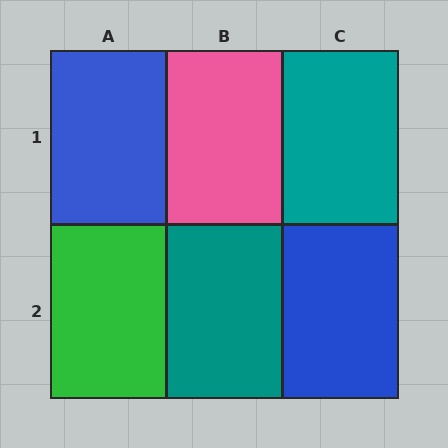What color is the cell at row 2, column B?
Teal.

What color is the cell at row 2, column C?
Blue.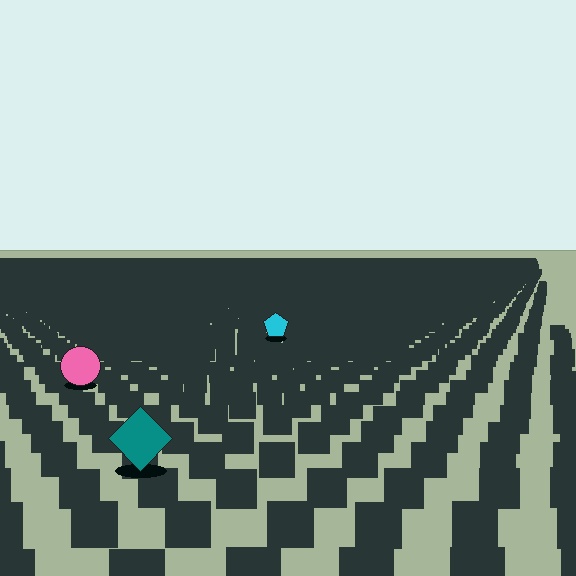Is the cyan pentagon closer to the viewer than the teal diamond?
No. The teal diamond is closer — you can tell from the texture gradient: the ground texture is coarser near it.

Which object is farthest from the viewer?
The cyan pentagon is farthest from the viewer. It appears smaller and the ground texture around it is denser.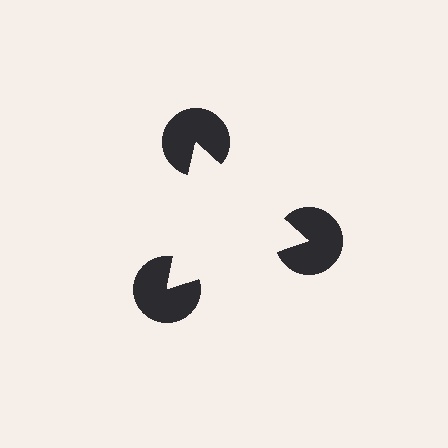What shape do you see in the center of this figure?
An illusory triangle — its edges are inferred from the aligned wedge cuts in the pac-man discs, not physically drawn.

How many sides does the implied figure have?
3 sides.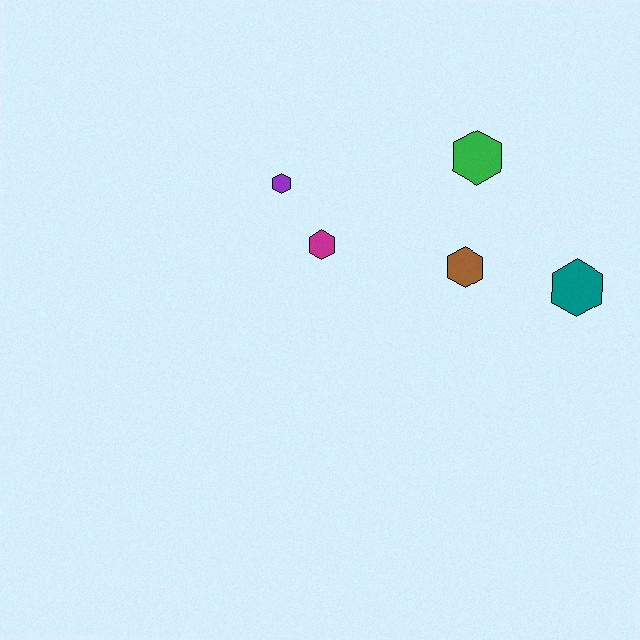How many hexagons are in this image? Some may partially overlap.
There are 5 hexagons.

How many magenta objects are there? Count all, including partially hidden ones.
There is 1 magenta object.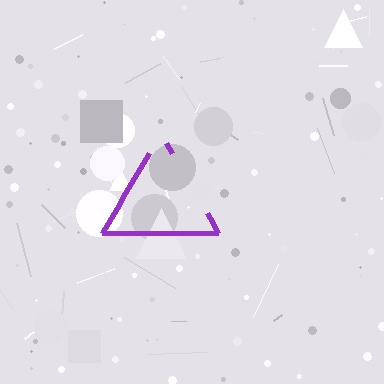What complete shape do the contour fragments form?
The contour fragments form a triangle.